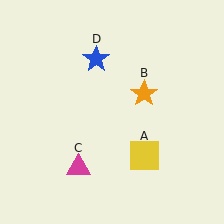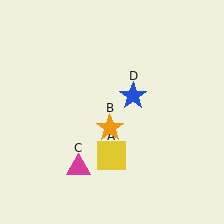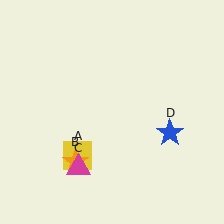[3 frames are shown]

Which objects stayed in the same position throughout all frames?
Magenta triangle (object C) remained stationary.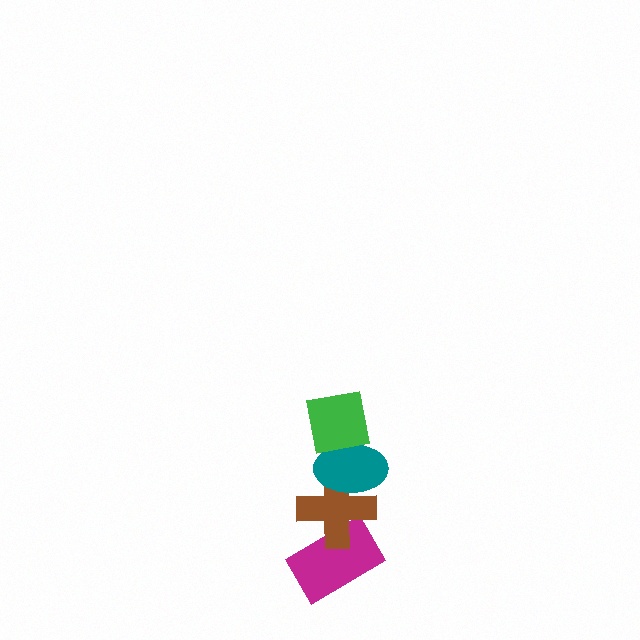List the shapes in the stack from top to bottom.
From top to bottom: the green square, the teal ellipse, the brown cross, the magenta rectangle.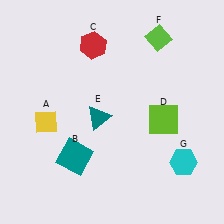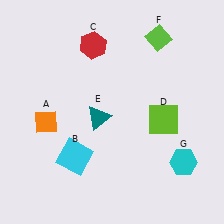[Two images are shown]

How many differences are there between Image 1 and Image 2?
There are 2 differences between the two images.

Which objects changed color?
A changed from yellow to orange. B changed from teal to cyan.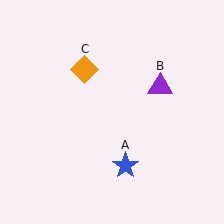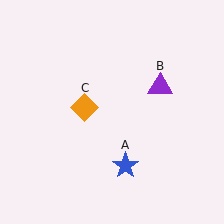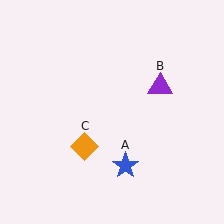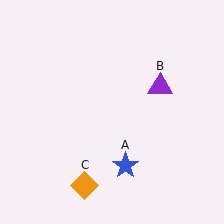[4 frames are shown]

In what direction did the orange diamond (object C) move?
The orange diamond (object C) moved down.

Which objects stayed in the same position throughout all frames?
Blue star (object A) and purple triangle (object B) remained stationary.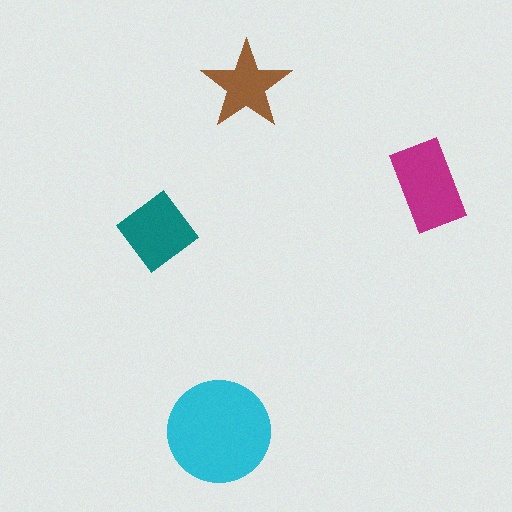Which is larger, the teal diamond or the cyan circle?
The cyan circle.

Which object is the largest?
The cyan circle.